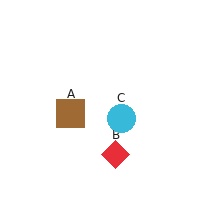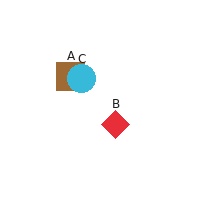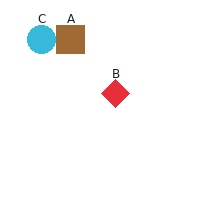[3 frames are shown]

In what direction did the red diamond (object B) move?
The red diamond (object B) moved up.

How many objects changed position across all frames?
3 objects changed position: brown square (object A), red diamond (object B), cyan circle (object C).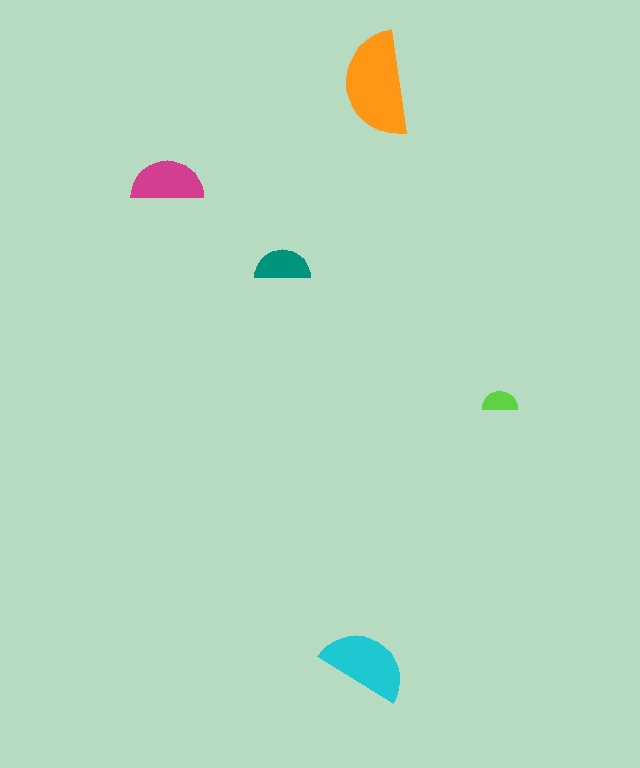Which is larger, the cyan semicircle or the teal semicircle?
The cyan one.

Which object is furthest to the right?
The lime semicircle is rightmost.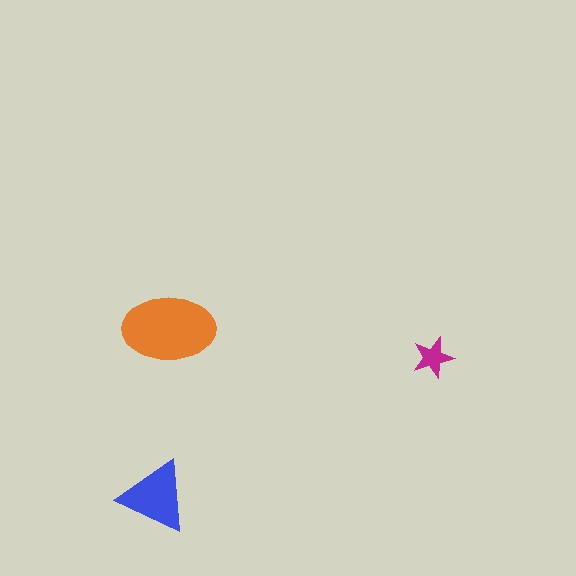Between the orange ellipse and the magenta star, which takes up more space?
The orange ellipse.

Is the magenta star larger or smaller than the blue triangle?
Smaller.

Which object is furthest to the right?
The magenta star is rightmost.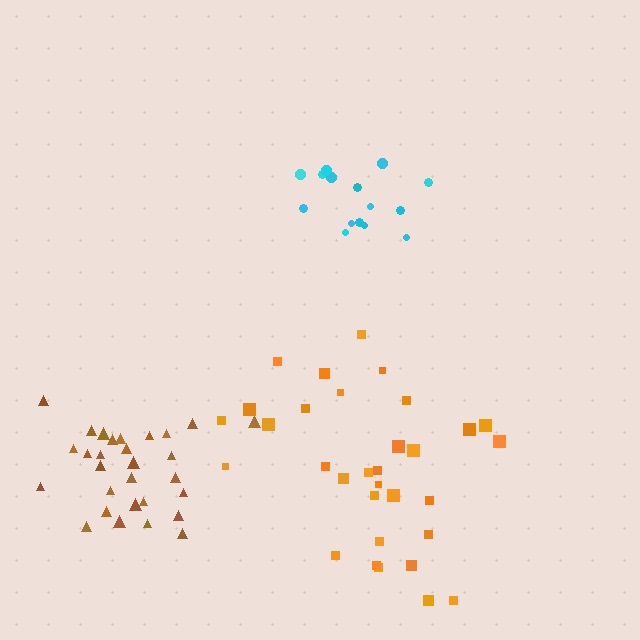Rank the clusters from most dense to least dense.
brown, cyan, orange.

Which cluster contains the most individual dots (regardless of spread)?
Orange (32).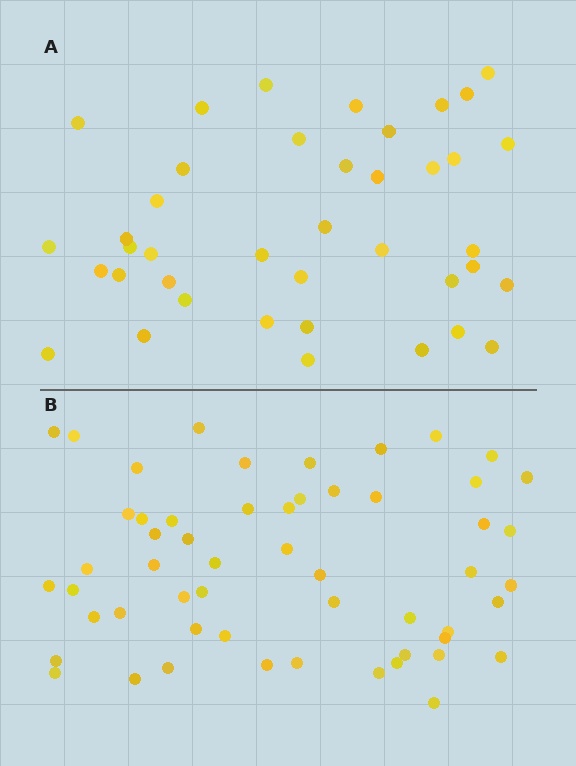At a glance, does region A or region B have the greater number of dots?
Region B (the bottom region) has more dots.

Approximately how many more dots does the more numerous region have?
Region B has approximately 15 more dots than region A.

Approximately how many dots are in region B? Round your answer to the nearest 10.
About 60 dots. (The exact count is 55, which rounds to 60.)